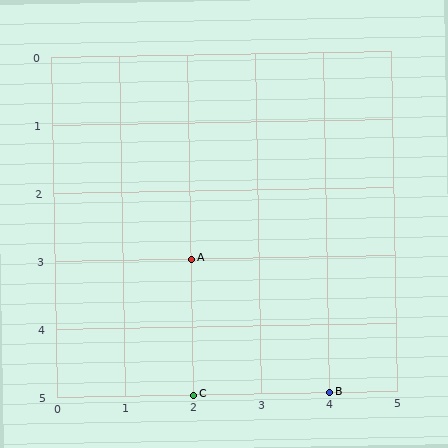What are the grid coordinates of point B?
Point B is at grid coordinates (4, 5).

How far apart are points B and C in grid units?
Points B and C are 2 columns apart.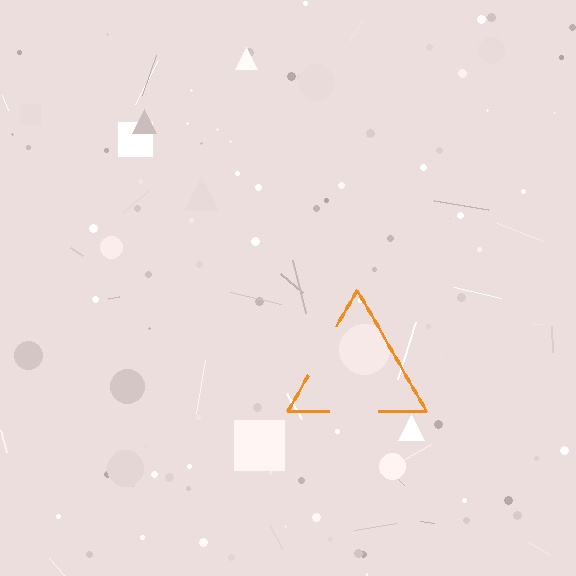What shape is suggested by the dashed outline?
The dashed outline suggests a triangle.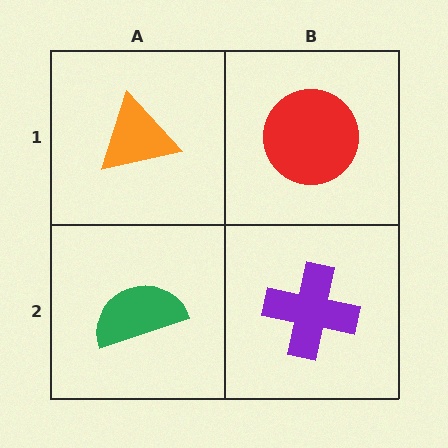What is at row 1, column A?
An orange triangle.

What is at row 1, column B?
A red circle.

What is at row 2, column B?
A purple cross.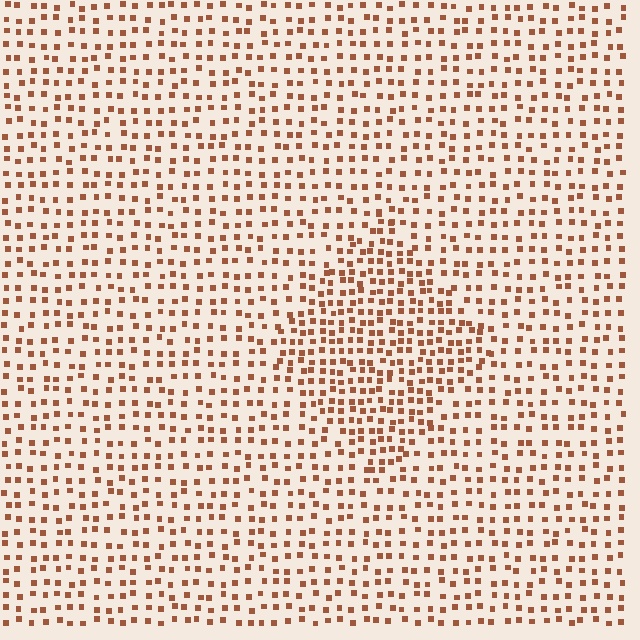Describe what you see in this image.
The image contains small brown elements arranged at two different densities. A diamond-shaped region is visible where the elements are more densely packed than the surrounding area.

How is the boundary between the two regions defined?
The boundary is defined by a change in element density (approximately 1.7x ratio). All elements are the same color, size, and shape.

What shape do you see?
I see a diamond.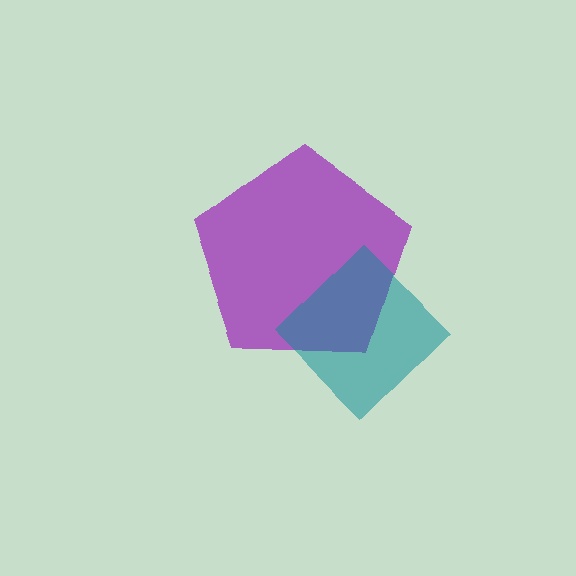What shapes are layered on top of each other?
The layered shapes are: a purple pentagon, a teal diamond.